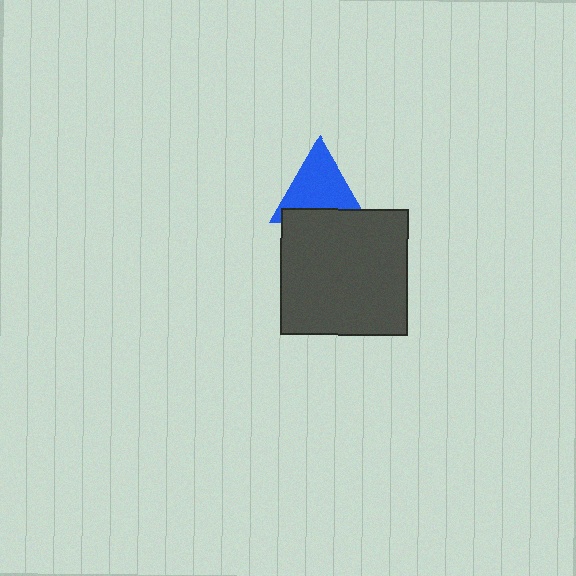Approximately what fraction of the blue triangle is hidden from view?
Roughly 30% of the blue triangle is hidden behind the dark gray square.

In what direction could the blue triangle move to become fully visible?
The blue triangle could move up. That would shift it out from behind the dark gray square entirely.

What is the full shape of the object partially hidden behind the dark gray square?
The partially hidden object is a blue triangle.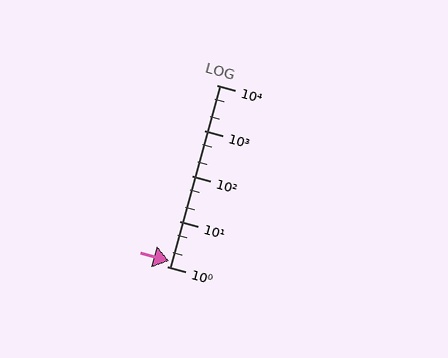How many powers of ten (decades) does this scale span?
The scale spans 4 decades, from 1 to 10000.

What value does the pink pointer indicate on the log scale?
The pointer indicates approximately 1.3.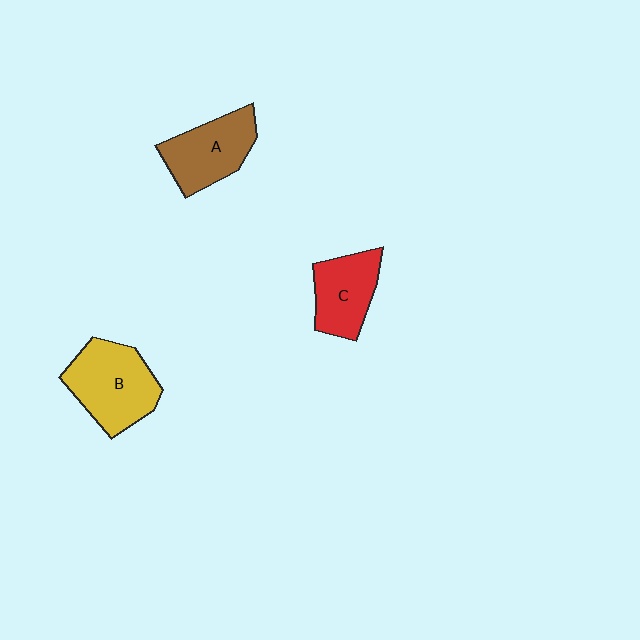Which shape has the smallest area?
Shape C (red).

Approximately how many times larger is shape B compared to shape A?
Approximately 1.2 times.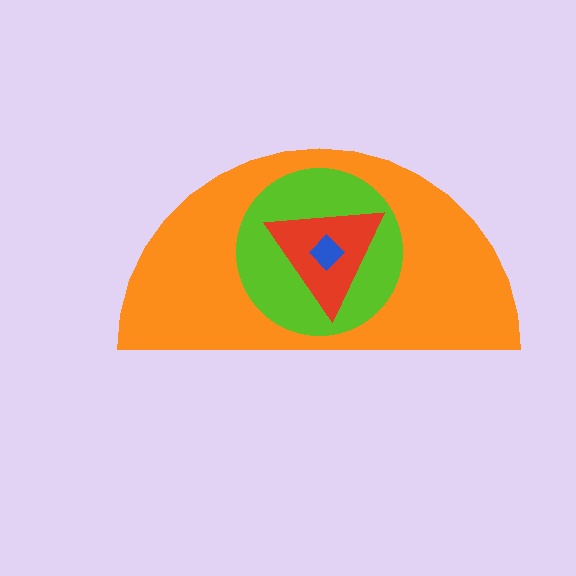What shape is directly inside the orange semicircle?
The lime circle.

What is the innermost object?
The blue diamond.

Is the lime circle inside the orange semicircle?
Yes.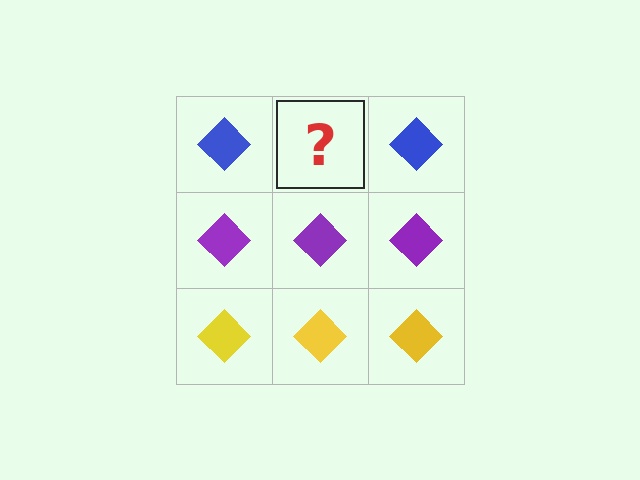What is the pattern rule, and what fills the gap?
The rule is that each row has a consistent color. The gap should be filled with a blue diamond.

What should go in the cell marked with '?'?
The missing cell should contain a blue diamond.